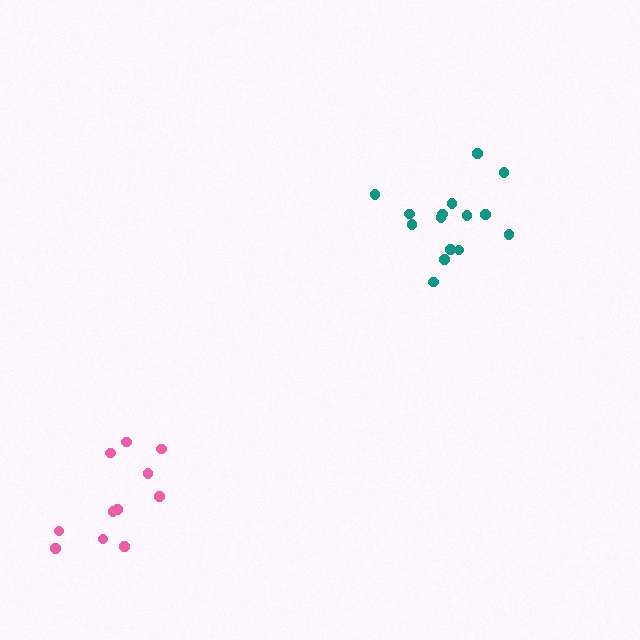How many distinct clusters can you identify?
There are 2 distinct clusters.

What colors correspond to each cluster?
The clusters are colored: pink, teal.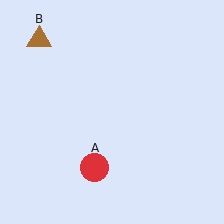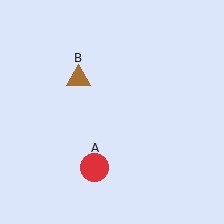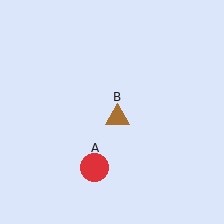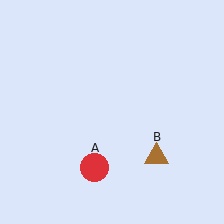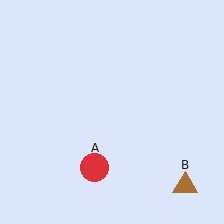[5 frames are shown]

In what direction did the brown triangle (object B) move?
The brown triangle (object B) moved down and to the right.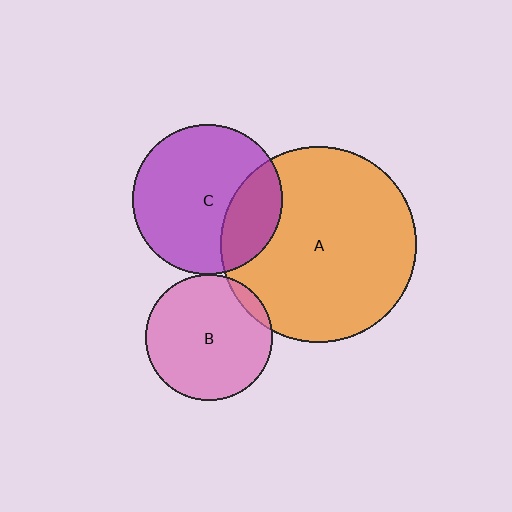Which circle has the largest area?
Circle A (orange).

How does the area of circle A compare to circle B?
Approximately 2.4 times.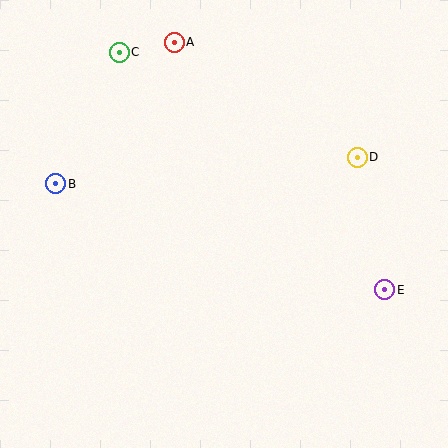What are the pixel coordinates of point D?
Point D is at (357, 157).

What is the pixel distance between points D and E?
The distance between D and E is 135 pixels.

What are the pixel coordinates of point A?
Point A is at (174, 42).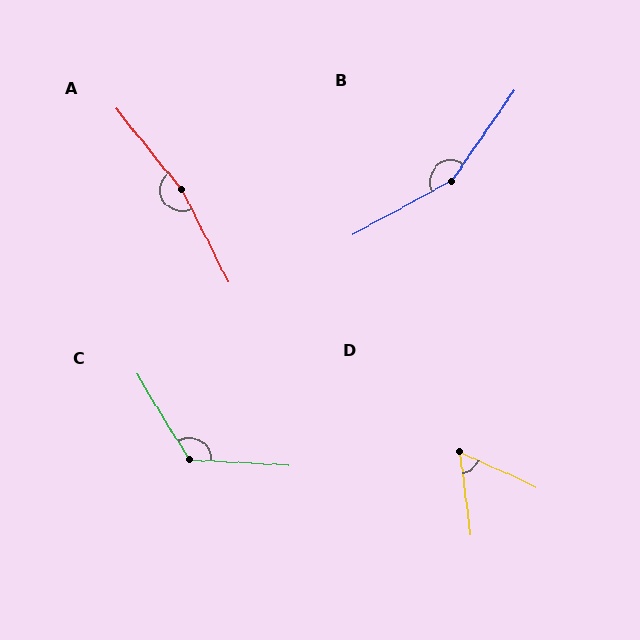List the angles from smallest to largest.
D (58°), C (125°), B (153°), A (167°).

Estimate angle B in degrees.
Approximately 153 degrees.